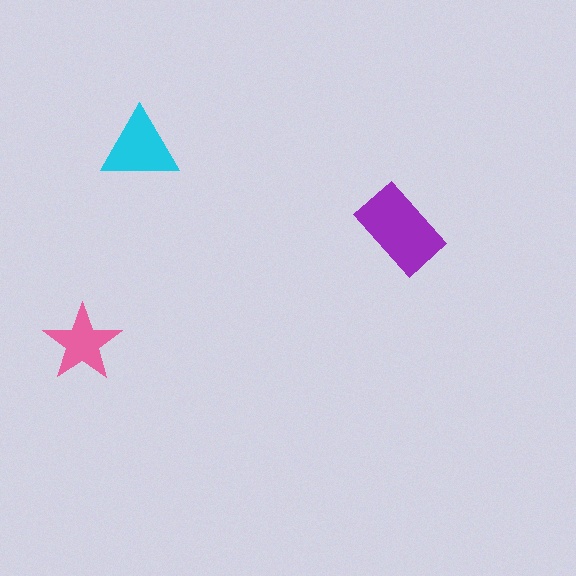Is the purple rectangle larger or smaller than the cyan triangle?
Larger.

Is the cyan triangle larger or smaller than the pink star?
Larger.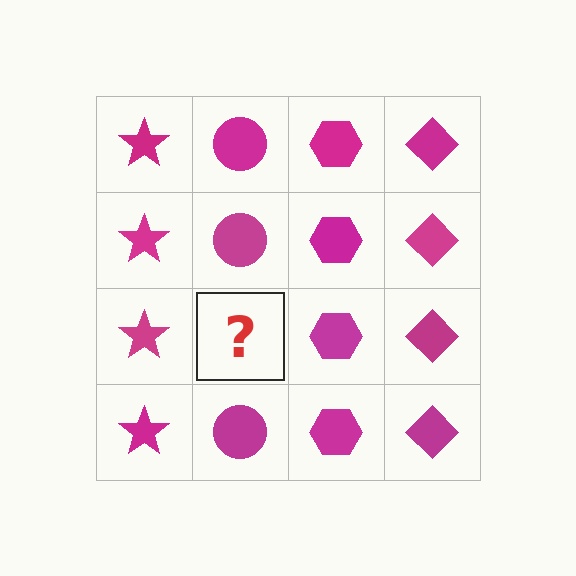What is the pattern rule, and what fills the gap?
The rule is that each column has a consistent shape. The gap should be filled with a magenta circle.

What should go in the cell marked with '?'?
The missing cell should contain a magenta circle.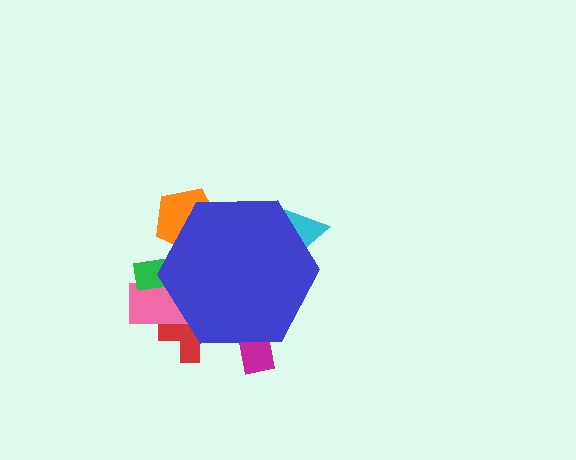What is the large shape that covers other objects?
A blue hexagon.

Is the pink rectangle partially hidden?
Yes, the pink rectangle is partially hidden behind the blue hexagon.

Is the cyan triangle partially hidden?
Yes, the cyan triangle is partially hidden behind the blue hexagon.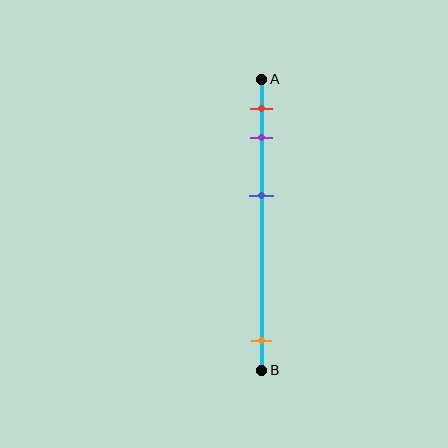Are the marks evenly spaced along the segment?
No, the marks are not evenly spaced.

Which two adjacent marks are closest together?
The red and purple marks are the closest adjacent pair.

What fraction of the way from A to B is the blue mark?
The blue mark is approximately 40% (0.4) of the way from A to B.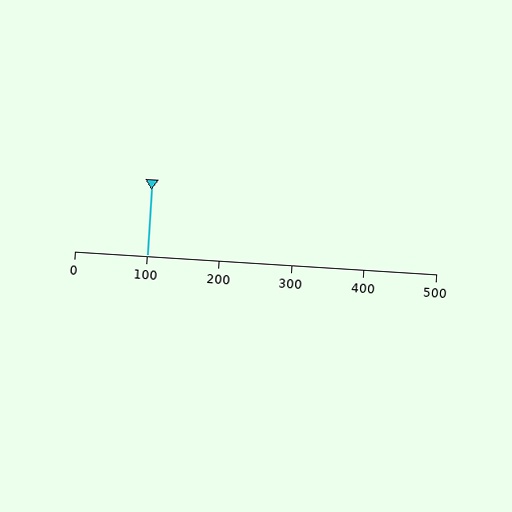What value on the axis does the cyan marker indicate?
The marker indicates approximately 100.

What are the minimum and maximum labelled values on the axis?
The axis runs from 0 to 500.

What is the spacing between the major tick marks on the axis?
The major ticks are spaced 100 apart.